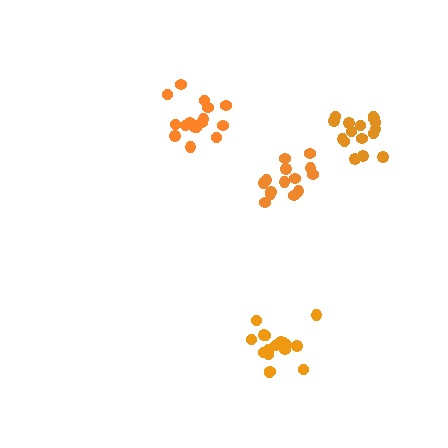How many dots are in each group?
Group 1: 17 dots, Group 2: 16 dots, Group 3: 14 dots, Group 4: 17 dots (64 total).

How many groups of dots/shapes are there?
There are 4 groups.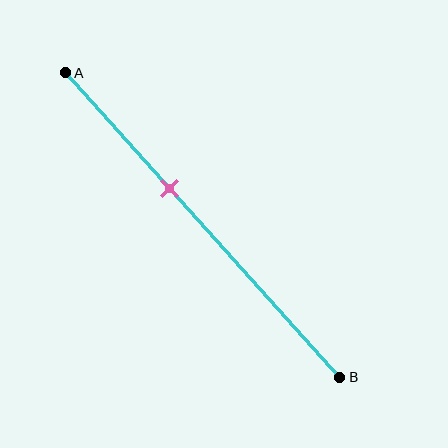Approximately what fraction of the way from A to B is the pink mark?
The pink mark is approximately 40% of the way from A to B.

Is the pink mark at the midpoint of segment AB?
No, the mark is at about 40% from A, not at the 50% midpoint.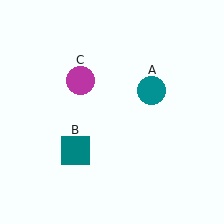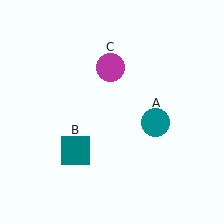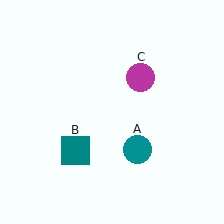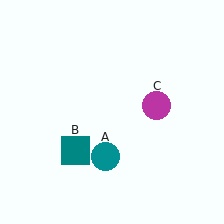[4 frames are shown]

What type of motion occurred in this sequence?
The teal circle (object A), magenta circle (object C) rotated clockwise around the center of the scene.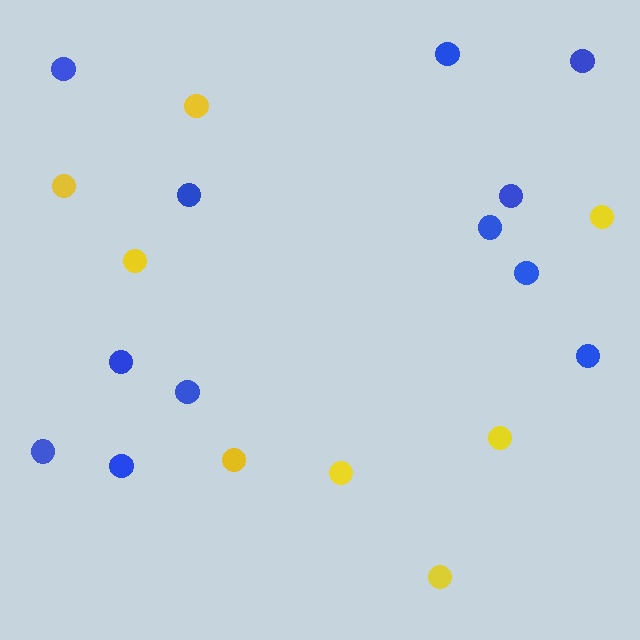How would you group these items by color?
There are 2 groups: one group of blue circles (12) and one group of yellow circles (8).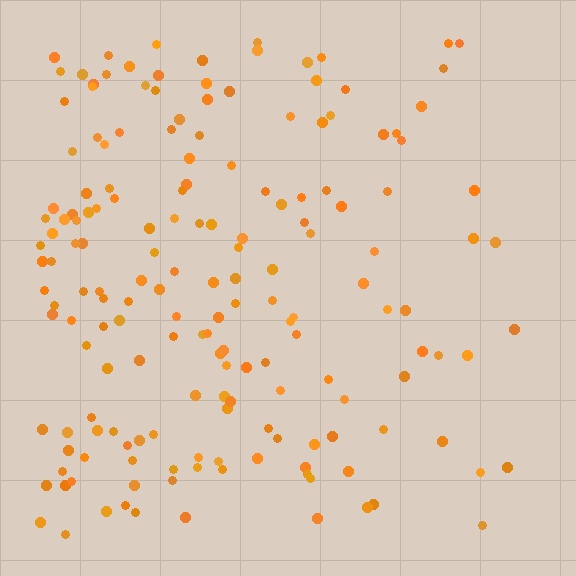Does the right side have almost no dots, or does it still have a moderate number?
Still a moderate number, just noticeably fewer than the left.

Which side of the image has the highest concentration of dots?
The left.